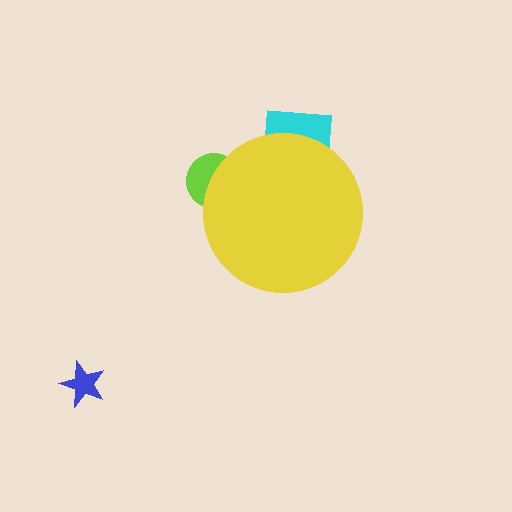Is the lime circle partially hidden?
Yes, the lime circle is partially hidden behind the yellow circle.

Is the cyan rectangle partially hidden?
Yes, the cyan rectangle is partially hidden behind the yellow circle.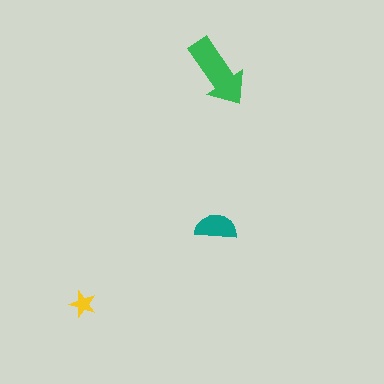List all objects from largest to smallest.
The green arrow, the teal semicircle, the yellow star.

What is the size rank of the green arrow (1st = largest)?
1st.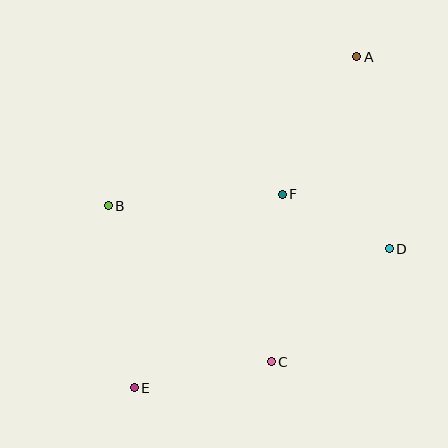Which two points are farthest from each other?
Points A and E are farthest from each other.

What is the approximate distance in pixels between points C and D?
The distance between C and D is approximately 163 pixels.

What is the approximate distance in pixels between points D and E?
The distance between D and E is approximately 291 pixels.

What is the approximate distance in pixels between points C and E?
The distance between C and E is approximately 140 pixels.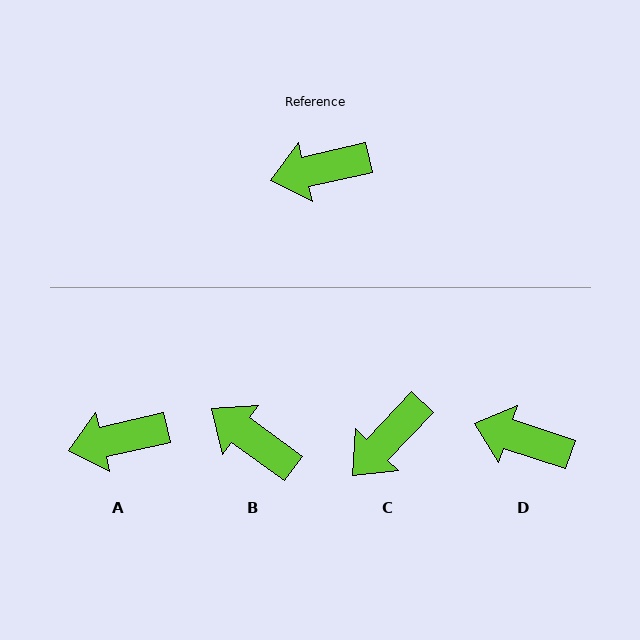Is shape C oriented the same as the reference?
No, it is off by about 33 degrees.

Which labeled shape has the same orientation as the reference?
A.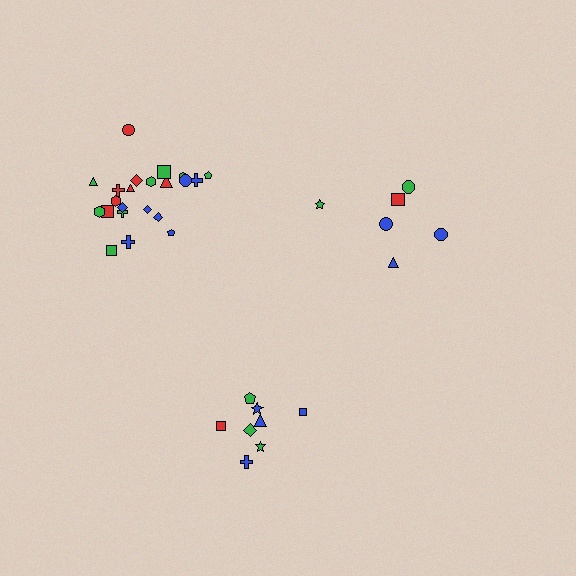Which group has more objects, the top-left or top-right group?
The top-left group.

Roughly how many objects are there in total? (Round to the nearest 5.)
Roughly 35 objects in total.